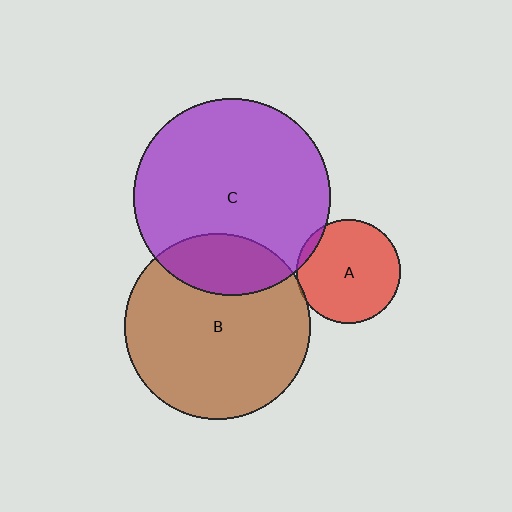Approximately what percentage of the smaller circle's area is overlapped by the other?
Approximately 5%.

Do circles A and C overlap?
Yes.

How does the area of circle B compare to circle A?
Approximately 3.2 times.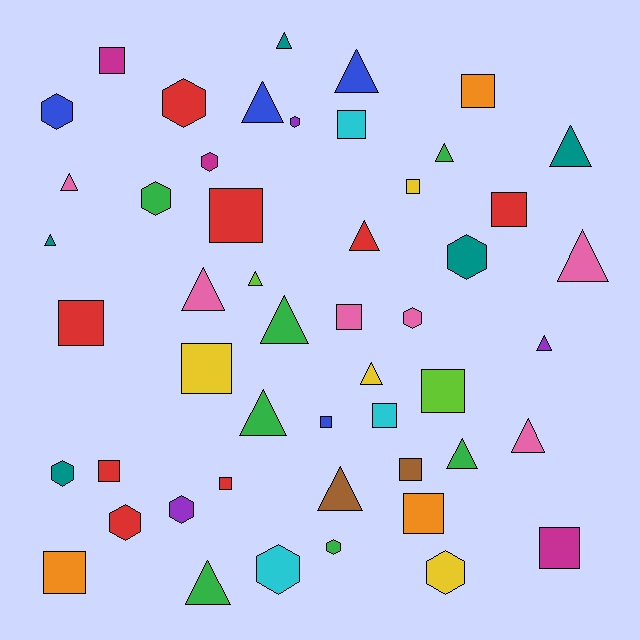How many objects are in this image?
There are 50 objects.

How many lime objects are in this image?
There are 2 lime objects.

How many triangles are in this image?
There are 19 triangles.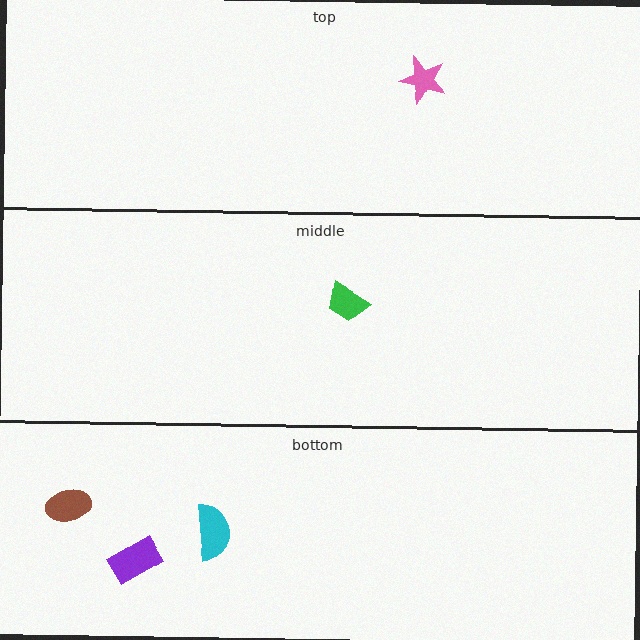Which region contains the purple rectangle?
The bottom region.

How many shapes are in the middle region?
1.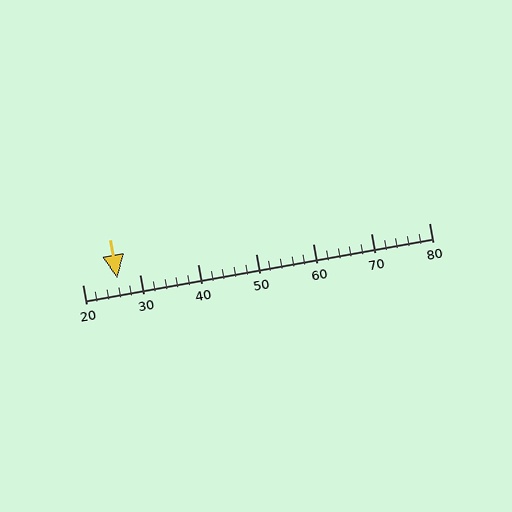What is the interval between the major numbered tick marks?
The major tick marks are spaced 10 units apart.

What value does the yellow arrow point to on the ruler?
The yellow arrow points to approximately 26.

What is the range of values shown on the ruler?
The ruler shows values from 20 to 80.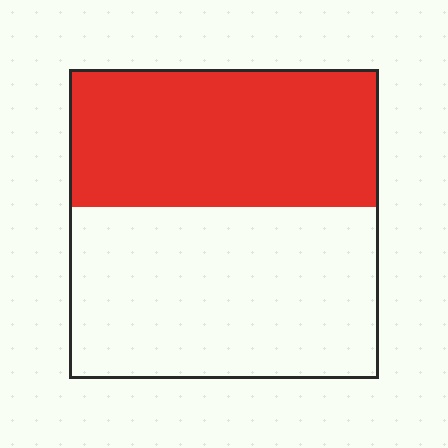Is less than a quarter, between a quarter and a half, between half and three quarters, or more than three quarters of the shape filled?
Between a quarter and a half.